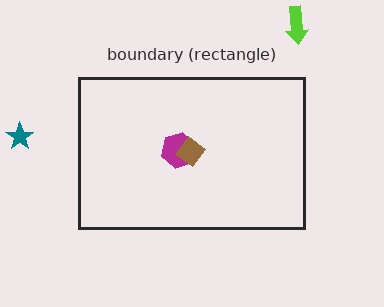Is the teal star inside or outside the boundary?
Outside.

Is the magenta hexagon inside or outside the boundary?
Inside.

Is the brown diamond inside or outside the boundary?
Inside.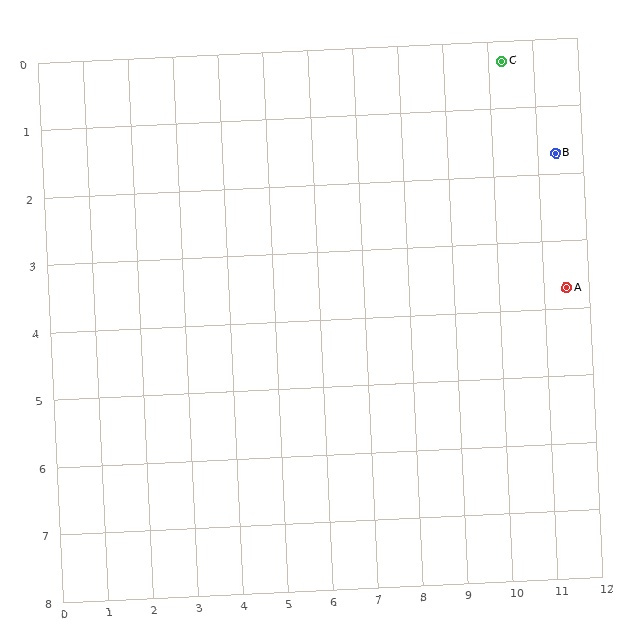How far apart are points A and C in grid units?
Points A and C are about 3.6 grid units apart.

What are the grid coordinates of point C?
Point C is at approximately (10.3, 0.3).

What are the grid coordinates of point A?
Point A is at approximately (11.5, 3.7).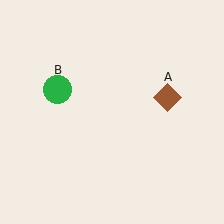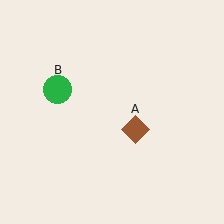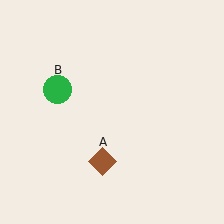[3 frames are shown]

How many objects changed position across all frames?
1 object changed position: brown diamond (object A).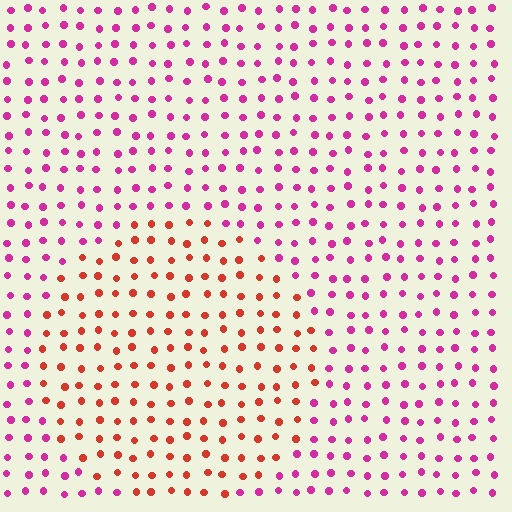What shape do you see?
I see a circle.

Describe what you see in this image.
The image is filled with small magenta elements in a uniform arrangement. A circle-shaped region is visible where the elements are tinted to a slightly different hue, forming a subtle color boundary.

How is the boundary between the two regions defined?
The boundary is defined purely by a slight shift in hue (about 47 degrees). Spacing, size, and orientation are identical on both sides.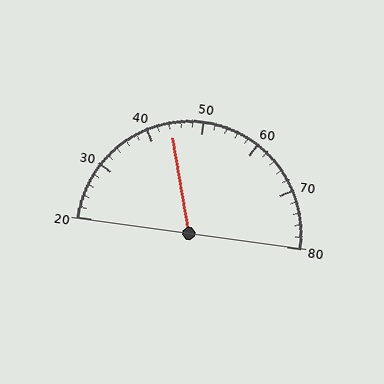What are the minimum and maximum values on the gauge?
The gauge ranges from 20 to 80.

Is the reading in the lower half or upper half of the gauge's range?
The reading is in the lower half of the range (20 to 80).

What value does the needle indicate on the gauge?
The needle indicates approximately 44.